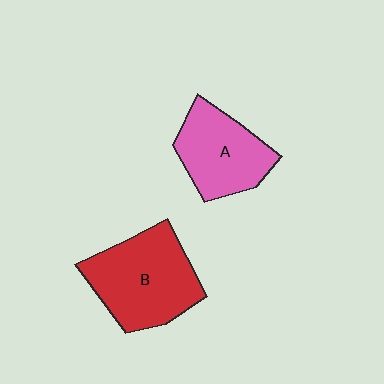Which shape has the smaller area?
Shape A (pink).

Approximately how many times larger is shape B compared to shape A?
Approximately 1.3 times.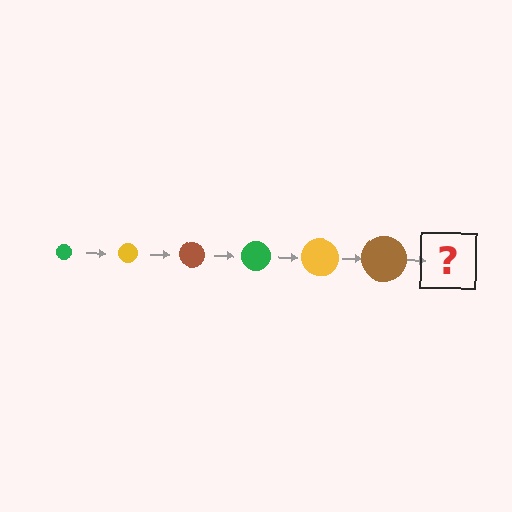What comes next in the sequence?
The next element should be a green circle, larger than the previous one.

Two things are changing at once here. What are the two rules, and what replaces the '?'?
The two rules are that the circle grows larger each step and the color cycles through green, yellow, and brown. The '?' should be a green circle, larger than the previous one.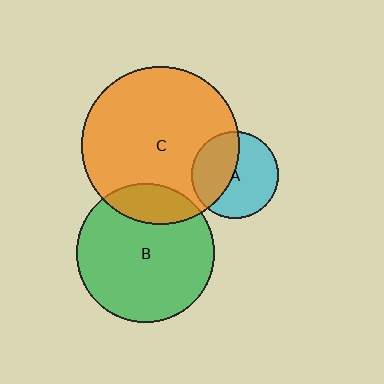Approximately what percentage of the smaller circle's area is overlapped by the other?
Approximately 45%.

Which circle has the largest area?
Circle C (orange).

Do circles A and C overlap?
Yes.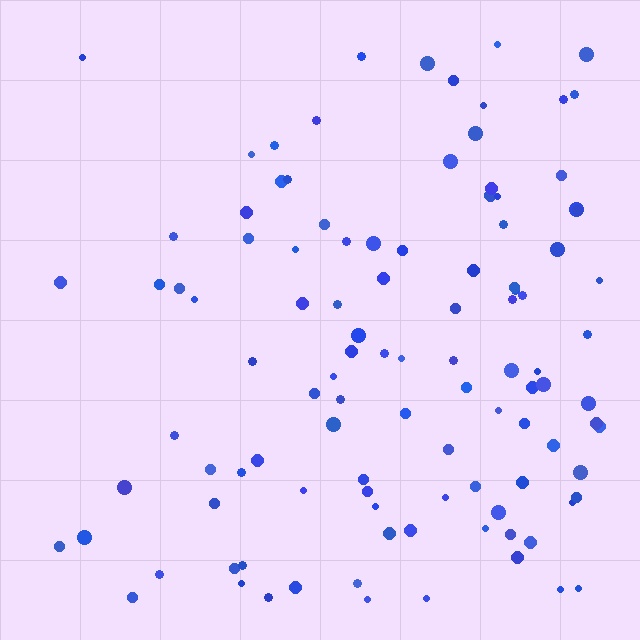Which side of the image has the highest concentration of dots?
The right.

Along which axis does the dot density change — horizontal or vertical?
Horizontal.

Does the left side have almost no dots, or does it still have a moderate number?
Still a moderate number, just noticeably fewer than the right.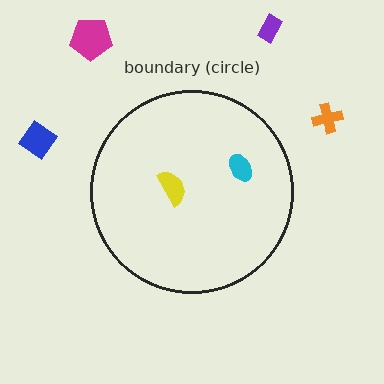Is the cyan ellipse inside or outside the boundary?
Inside.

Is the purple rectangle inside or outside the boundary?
Outside.